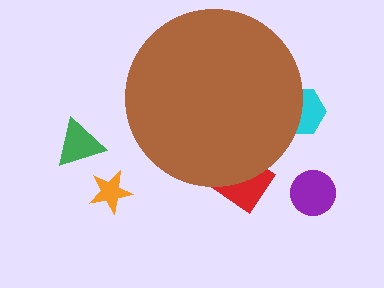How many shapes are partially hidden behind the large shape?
2 shapes are partially hidden.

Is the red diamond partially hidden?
Yes, the red diamond is partially hidden behind the brown circle.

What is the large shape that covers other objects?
A brown circle.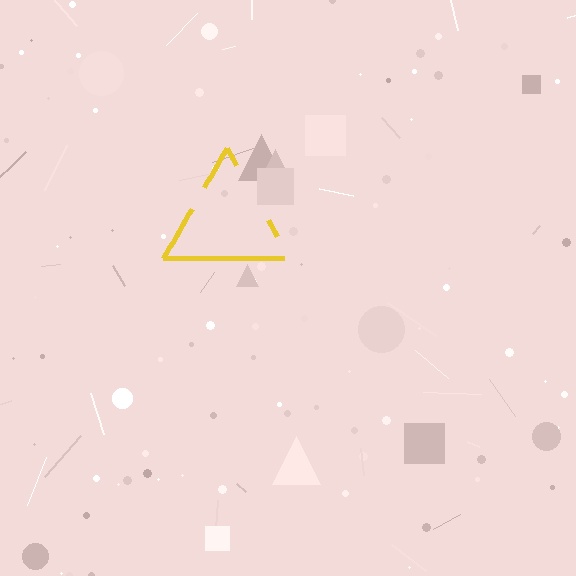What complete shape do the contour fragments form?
The contour fragments form a triangle.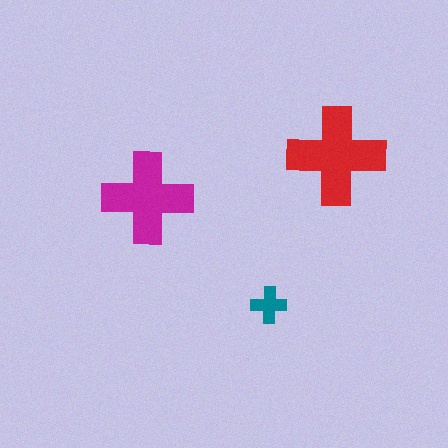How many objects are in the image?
There are 3 objects in the image.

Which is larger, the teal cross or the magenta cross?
The magenta one.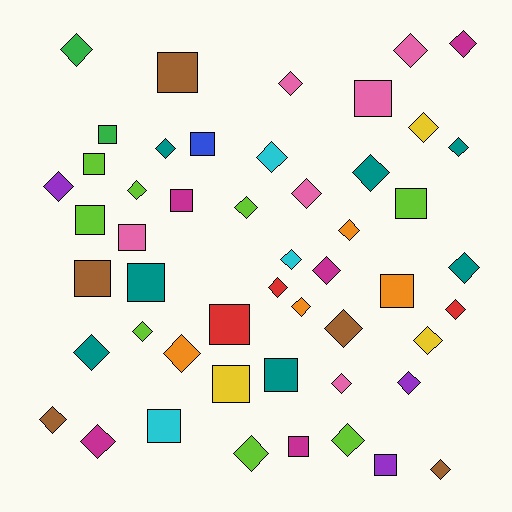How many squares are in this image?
There are 18 squares.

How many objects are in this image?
There are 50 objects.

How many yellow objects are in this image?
There are 3 yellow objects.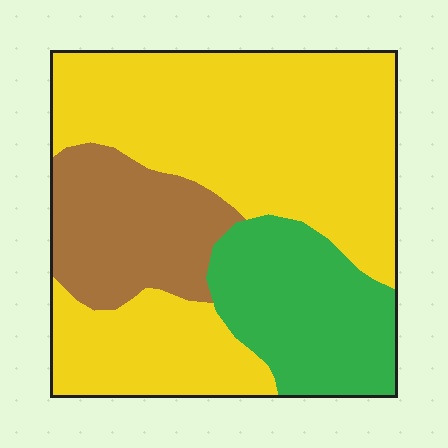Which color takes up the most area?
Yellow, at roughly 60%.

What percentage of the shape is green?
Green covers about 20% of the shape.